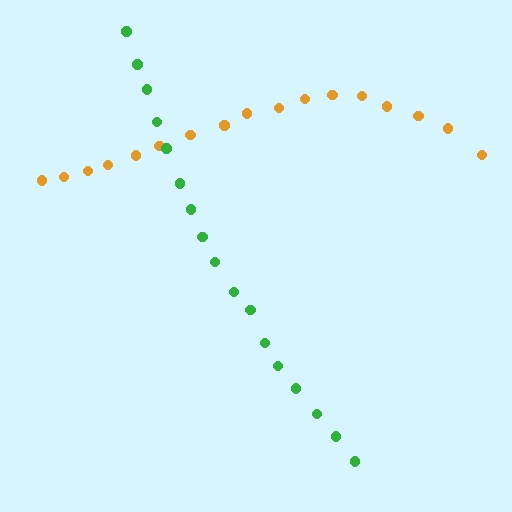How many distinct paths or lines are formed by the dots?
There are 2 distinct paths.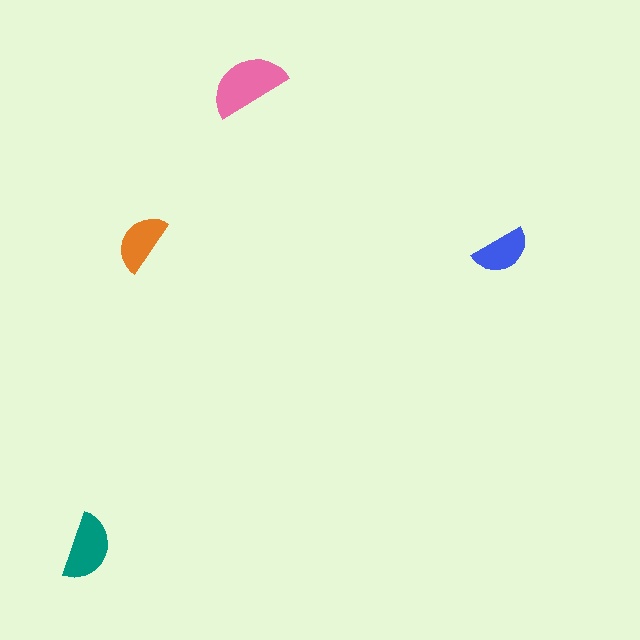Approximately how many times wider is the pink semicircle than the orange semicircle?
About 1.5 times wider.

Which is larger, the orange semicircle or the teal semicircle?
The teal one.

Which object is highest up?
The pink semicircle is topmost.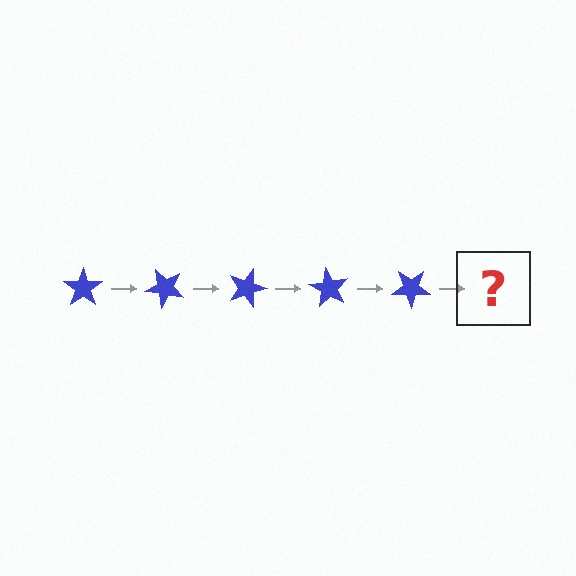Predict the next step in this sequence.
The next step is a blue star rotated 225 degrees.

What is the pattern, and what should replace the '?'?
The pattern is that the star rotates 45 degrees each step. The '?' should be a blue star rotated 225 degrees.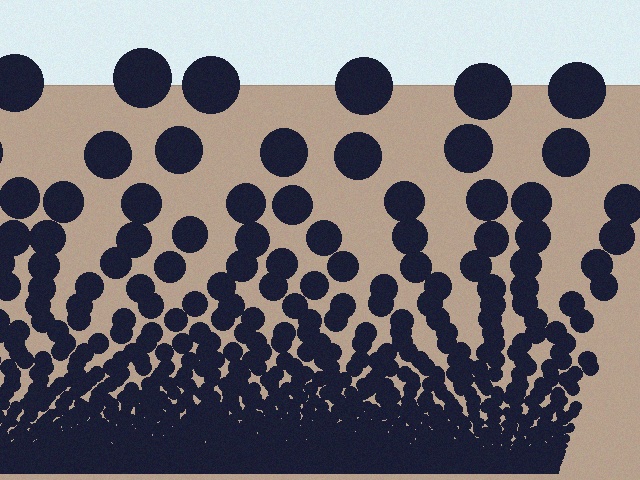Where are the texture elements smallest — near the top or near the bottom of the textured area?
Near the bottom.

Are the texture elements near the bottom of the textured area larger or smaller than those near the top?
Smaller. The gradient is inverted — elements near the bottom are smaller and denser.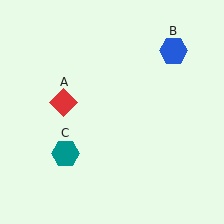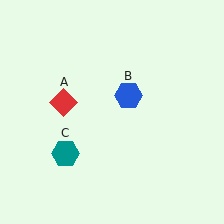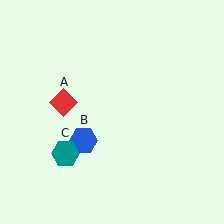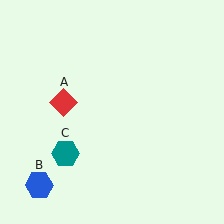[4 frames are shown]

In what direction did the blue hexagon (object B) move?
The blue hexagon (object B) moved down and to the left.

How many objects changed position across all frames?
1 object changed position: blue hexagon (object B).